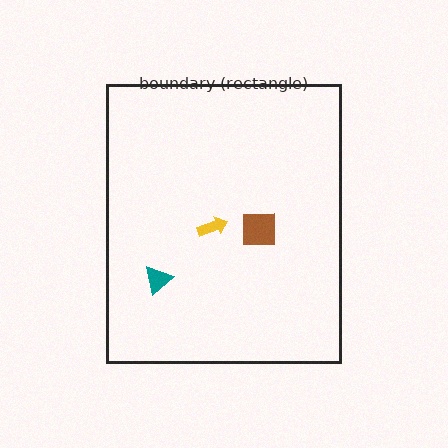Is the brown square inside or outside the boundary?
Inside.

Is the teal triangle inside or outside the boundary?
Inside.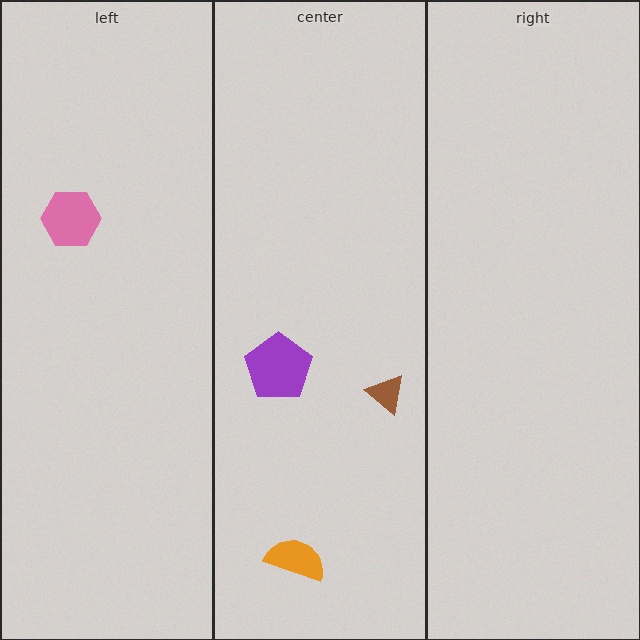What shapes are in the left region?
The pink hexagon.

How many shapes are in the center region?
3.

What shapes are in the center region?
The brown triangle, the orange semicircle, the purple pentagon.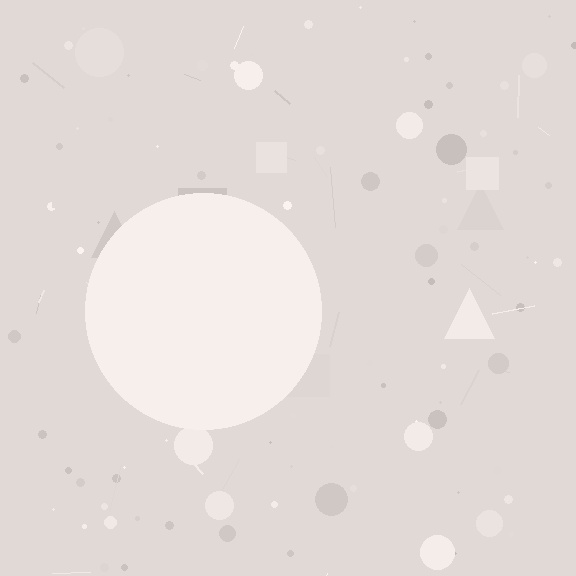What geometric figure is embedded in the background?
A circle is embedded in the background.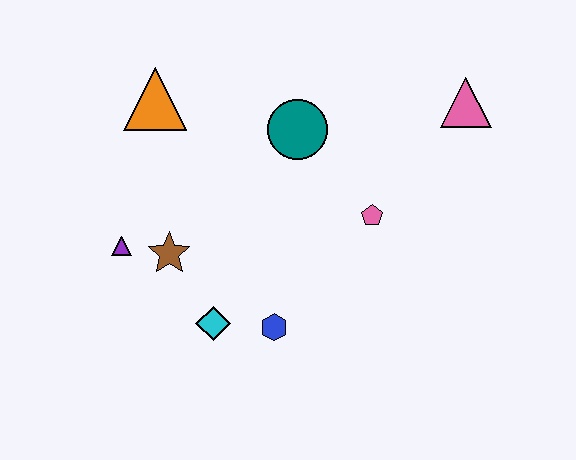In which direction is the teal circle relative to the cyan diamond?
The teal circle is above the cyan diamond.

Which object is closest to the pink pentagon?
The teal circle is closest to the pink pentagon.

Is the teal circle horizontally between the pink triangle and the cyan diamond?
Yes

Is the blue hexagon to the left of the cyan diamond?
No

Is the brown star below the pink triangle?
Yes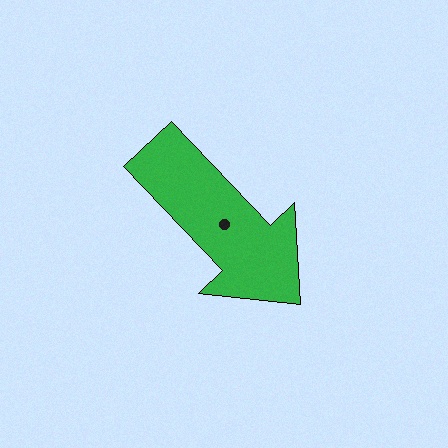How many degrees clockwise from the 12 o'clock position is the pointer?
Approximately 136 degrees.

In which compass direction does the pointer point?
Southeast.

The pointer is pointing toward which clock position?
Roughly 5 o'clock.